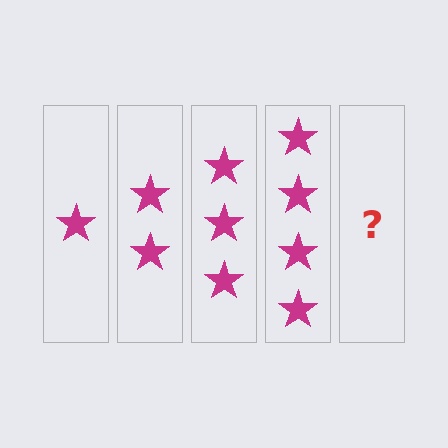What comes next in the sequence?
The next element should be 5 stars.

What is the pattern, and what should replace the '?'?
The pattern is that each step adds one more star. The '?' should be 5 stars.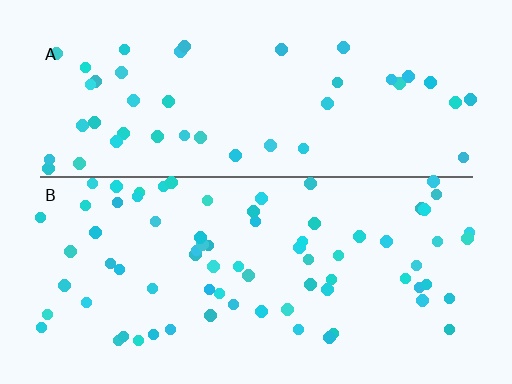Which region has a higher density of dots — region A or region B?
B (the bottom).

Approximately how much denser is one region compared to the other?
Approximately 1.7× — region B over region A.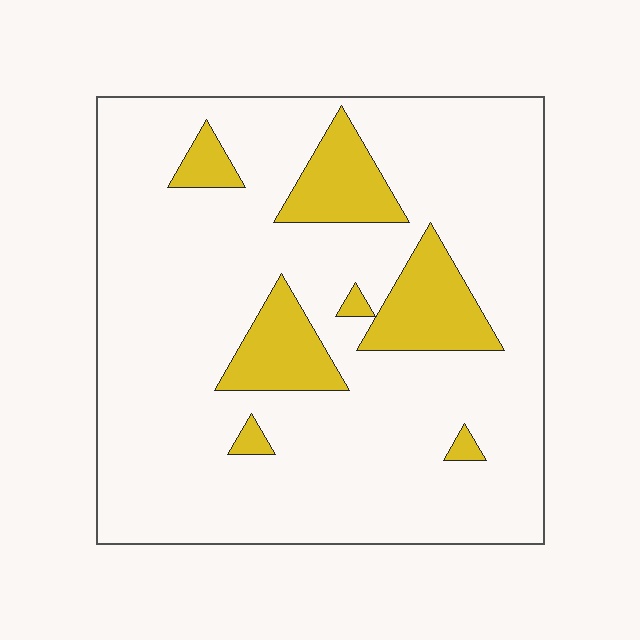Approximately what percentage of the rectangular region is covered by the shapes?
Approximately 15%.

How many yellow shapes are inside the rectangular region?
7.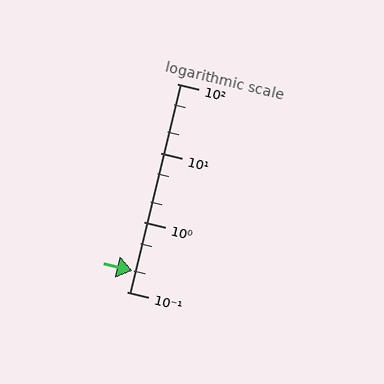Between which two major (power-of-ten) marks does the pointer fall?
The pointer is between 0.1 and 1.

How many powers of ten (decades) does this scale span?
The scale spans 3 decades, from 0.1 to 100.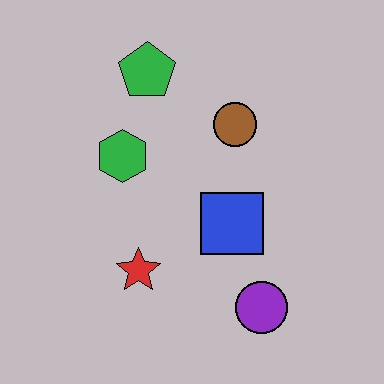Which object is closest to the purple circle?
The blue square is closest to the purple circle.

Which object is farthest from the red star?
The green pentagon is farthest from the red star.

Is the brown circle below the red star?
No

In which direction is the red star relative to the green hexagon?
The red star is below the green hexagon.